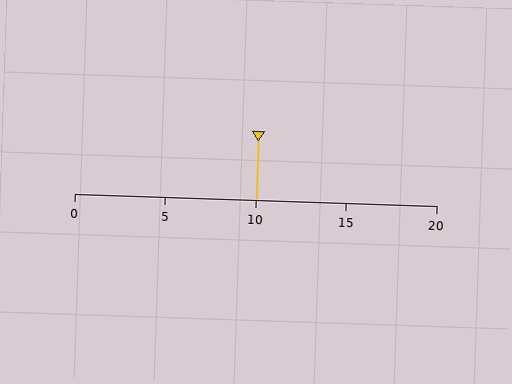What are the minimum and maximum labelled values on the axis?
The axis runs from 0 to 20.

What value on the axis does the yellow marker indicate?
The marker indicates approximately 10.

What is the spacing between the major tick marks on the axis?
The major ticks are spaced 5 apart.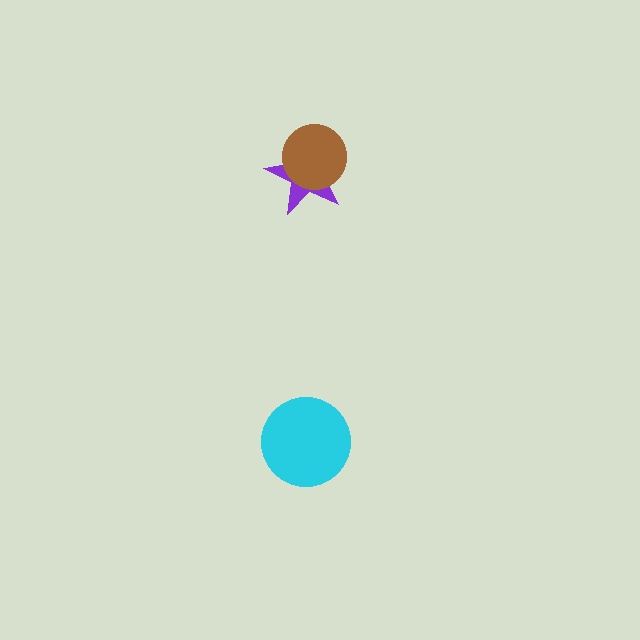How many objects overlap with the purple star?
1 object overlaps with the purple star.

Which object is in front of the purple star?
The brown circle is in front of the purple star.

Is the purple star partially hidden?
Yes, it is partially covered by another shape.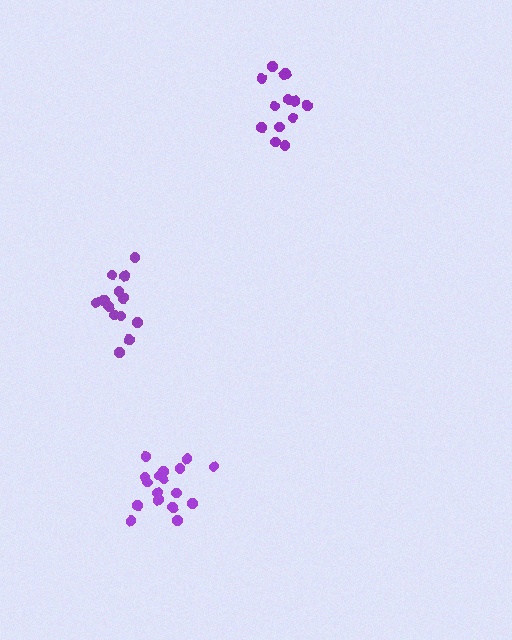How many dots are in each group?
Group 1: 17 dots, Group 2: 13 dots, Group 3: 14 dots (44 total).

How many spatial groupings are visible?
There are 3 spatial groupings.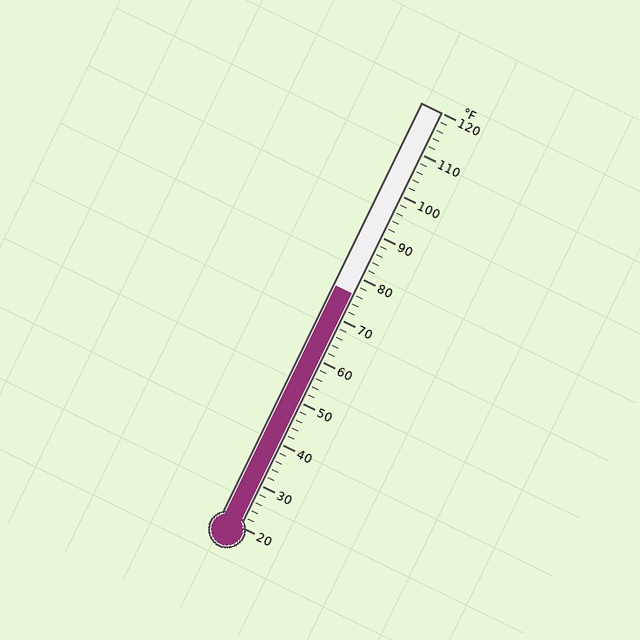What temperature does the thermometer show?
The thermometer shows approximately 76°F.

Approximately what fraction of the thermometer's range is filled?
The thermometer is filled to approximately 55% of its range.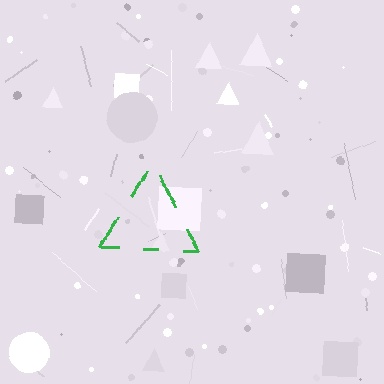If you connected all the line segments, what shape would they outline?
They would outline a triangle.